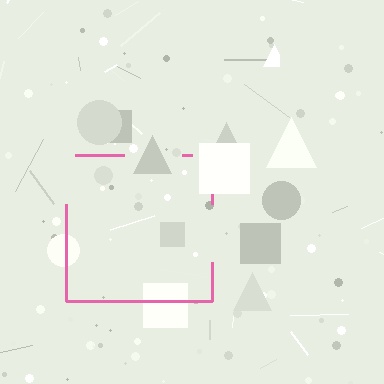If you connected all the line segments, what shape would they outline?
They would outline a square.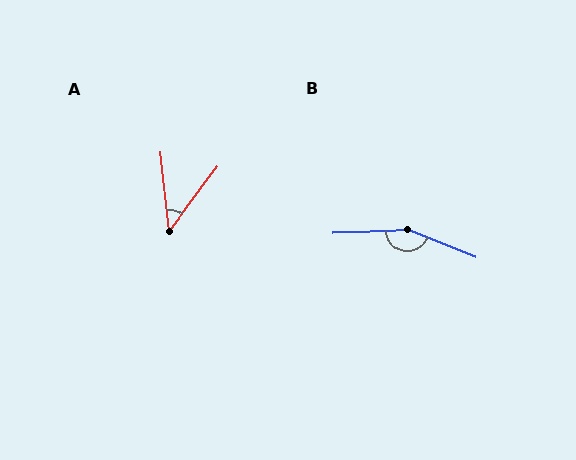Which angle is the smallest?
A, at approximately 43 degrees.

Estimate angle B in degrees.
Approximately 156 degrees.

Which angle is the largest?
B, at approximately 156 degrees.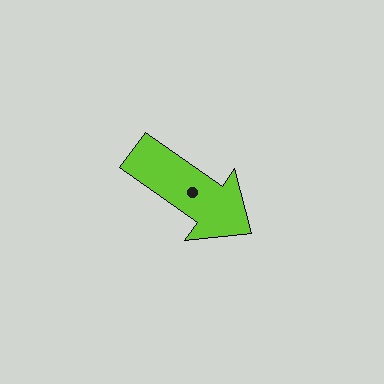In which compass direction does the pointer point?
Southeast.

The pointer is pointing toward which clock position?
Roughly 4 o'clock.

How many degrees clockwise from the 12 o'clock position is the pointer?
Approximately 125 degrees.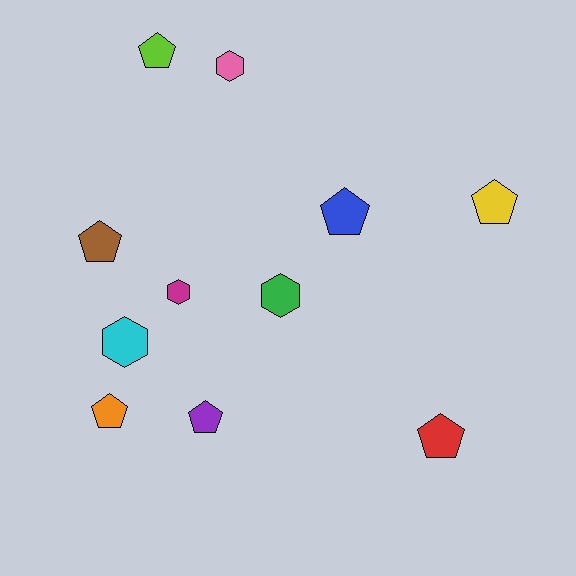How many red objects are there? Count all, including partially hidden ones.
There is 1 red object.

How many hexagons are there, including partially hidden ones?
There are 4 hexagons.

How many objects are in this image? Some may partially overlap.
There are 11 objects.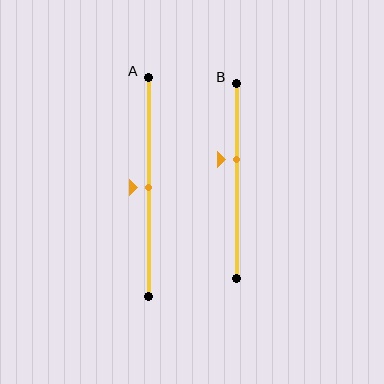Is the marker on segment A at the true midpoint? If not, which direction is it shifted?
Yes, the marker on segment A is at the true midpoint.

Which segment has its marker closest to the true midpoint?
Segment A has its marker closest to the true midpoint.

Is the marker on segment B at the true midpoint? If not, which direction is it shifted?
No, the marker on segment B is shifted upward by about 11% of the segment length.